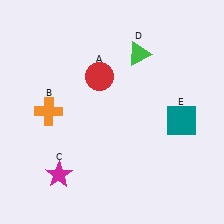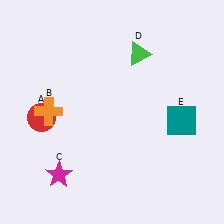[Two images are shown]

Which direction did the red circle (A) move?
The red circle (A) moved left.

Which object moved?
The red circle (A) moved left.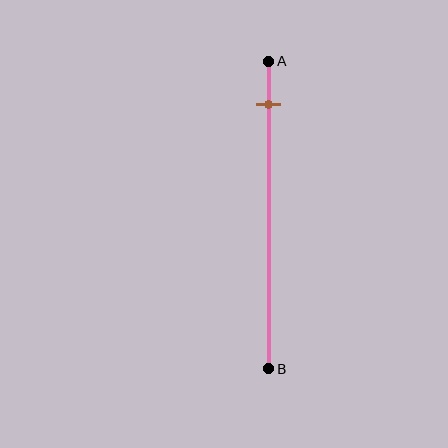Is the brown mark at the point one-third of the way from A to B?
No, the mark is at about 15% from A, not at the 33% one-third point.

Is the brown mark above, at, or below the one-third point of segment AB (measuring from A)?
The brown mark is above the one-third point of segment AB.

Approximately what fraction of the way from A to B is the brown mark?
The brown mark is approximately 15% of the way from A to B.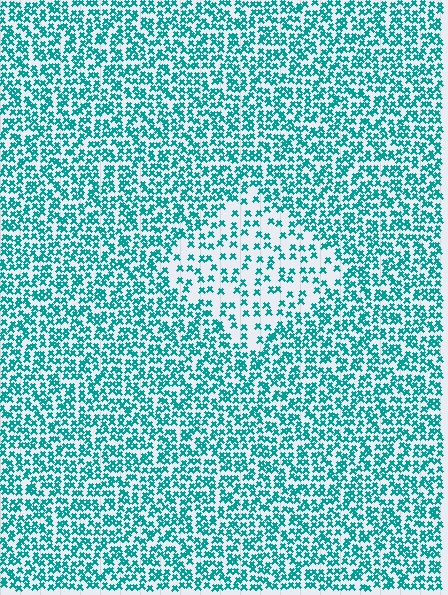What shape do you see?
I see a diamond.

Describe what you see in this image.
The image contains small teal elements arranged at two different densities. A diamond-shaped region is visible where the elements are less densely packed than the surrounding area.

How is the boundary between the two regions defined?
The boundary is defined by a change in element density (approximately 2.2x ratio). All elements are the same color, size, and shape.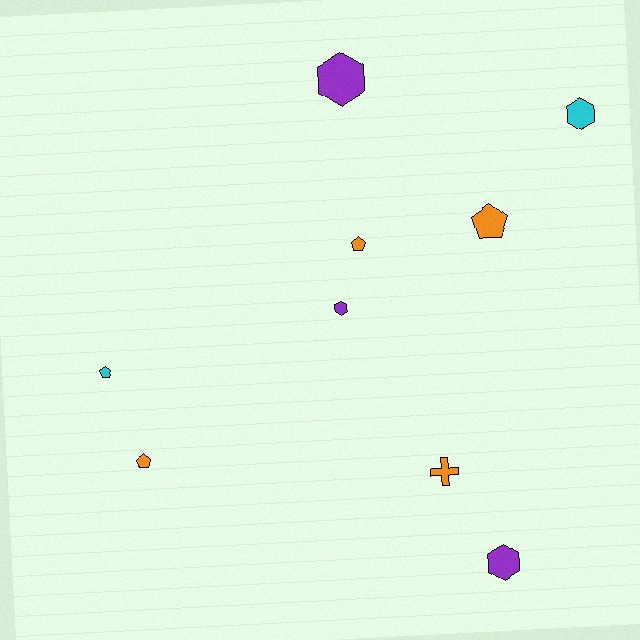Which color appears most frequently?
Orange, with 4 objects.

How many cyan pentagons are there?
There is 1 cyan pentagon.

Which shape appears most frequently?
Pentagon, with 4 objects.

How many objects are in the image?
There are 9 objects.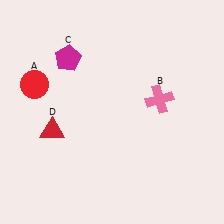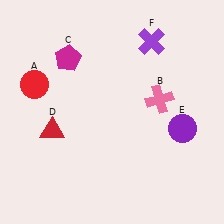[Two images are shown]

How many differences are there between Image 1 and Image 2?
There are 2 differences between the two images.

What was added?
A purple circle (E), a purple cross (F) were added in Image 2.